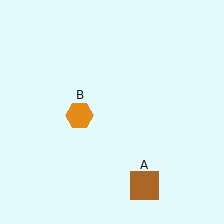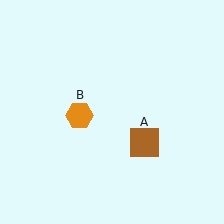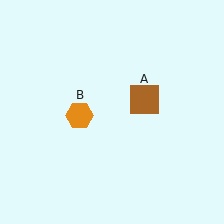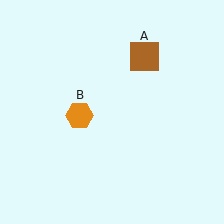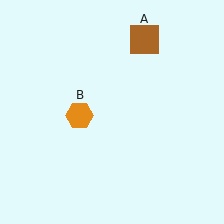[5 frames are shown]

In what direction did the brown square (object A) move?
The brown square (object A) moved up.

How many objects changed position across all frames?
1 object changed position: brown square (object A).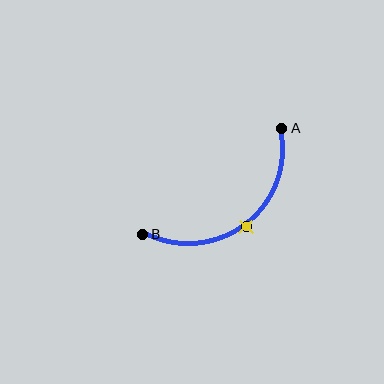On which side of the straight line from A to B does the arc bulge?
The arc bulges below and to the right of the straight line connecting A and B.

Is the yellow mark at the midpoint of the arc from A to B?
Yes. The yellow mark lies on the arc at equal arc-length from both A and B — it is the arc midpoint.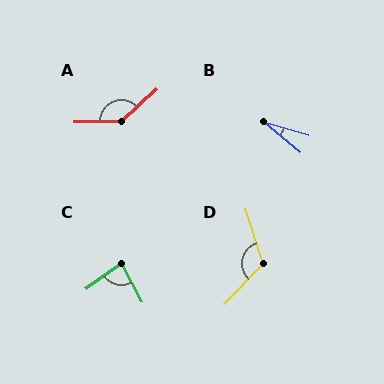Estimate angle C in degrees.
Approximately 82 degrees.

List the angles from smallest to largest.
B (23°), C (82°), D (119°), A (138°).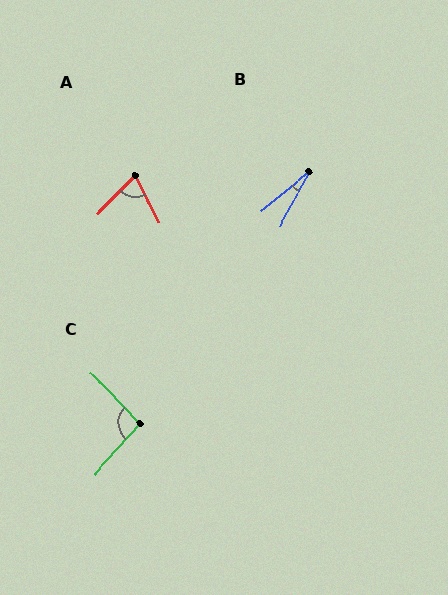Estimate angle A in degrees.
Approximately 71 degrees.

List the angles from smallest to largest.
B (22°), A (71°), C (95°).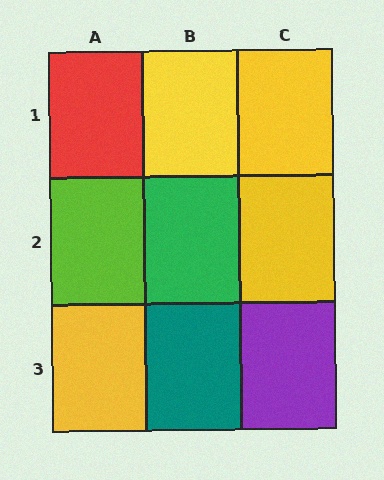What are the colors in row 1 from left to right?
Red, yellow, yellow.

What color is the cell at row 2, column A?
Lime.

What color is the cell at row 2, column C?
Yellow.